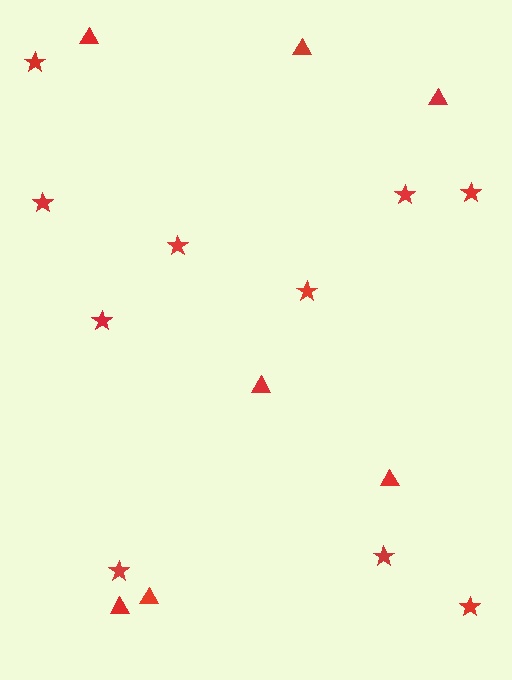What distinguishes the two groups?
There are 2 groups: one group of triangles (7) and one group of stars (10).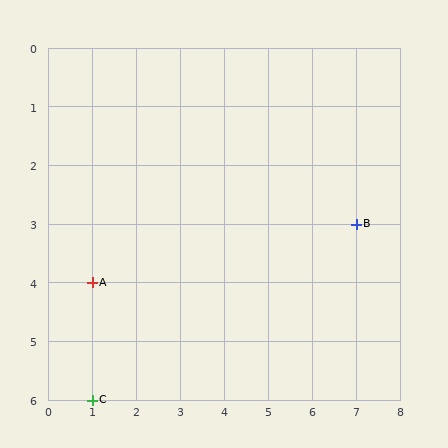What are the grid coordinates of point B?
Point B is at grid coordinates (7, 3).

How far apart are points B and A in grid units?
Points B and A are 6 columns and 1 row apart (about 6.1 grid units diagonally).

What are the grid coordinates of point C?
Point C is at grid coordinates (1, 6).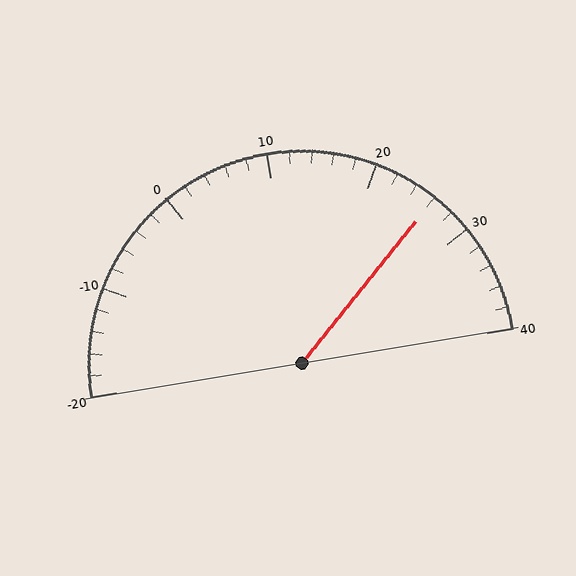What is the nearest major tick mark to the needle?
The nearest major tick mark is 30.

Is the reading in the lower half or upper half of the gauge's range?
The reading is in the upper half of the range (-20 to 40).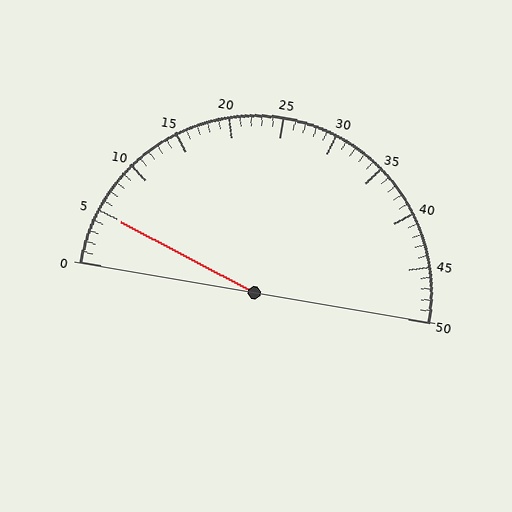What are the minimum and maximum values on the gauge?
The gauge ranges from 0 to 50.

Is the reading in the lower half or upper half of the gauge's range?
The reading is in the lower half of the range (0 to 50).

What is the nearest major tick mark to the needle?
The nearest major tick mark is 5.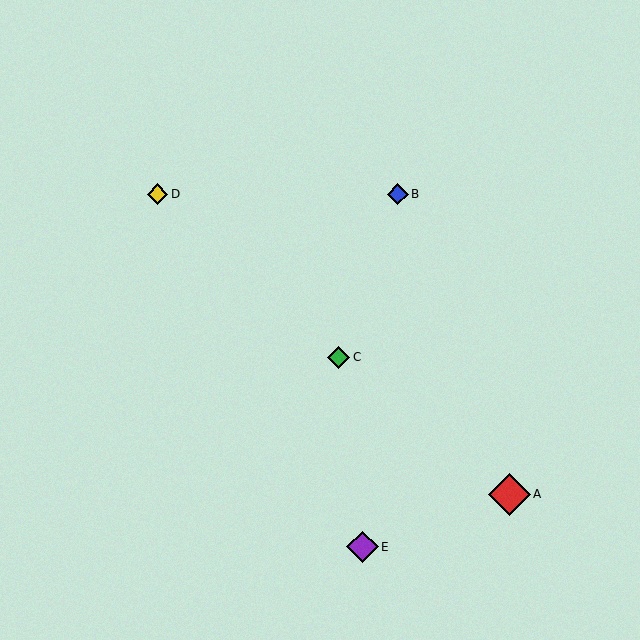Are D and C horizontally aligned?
No, D is at y≈194 and C is at y≈357.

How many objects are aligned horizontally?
2 objects (B, D) are aligned horizontally.